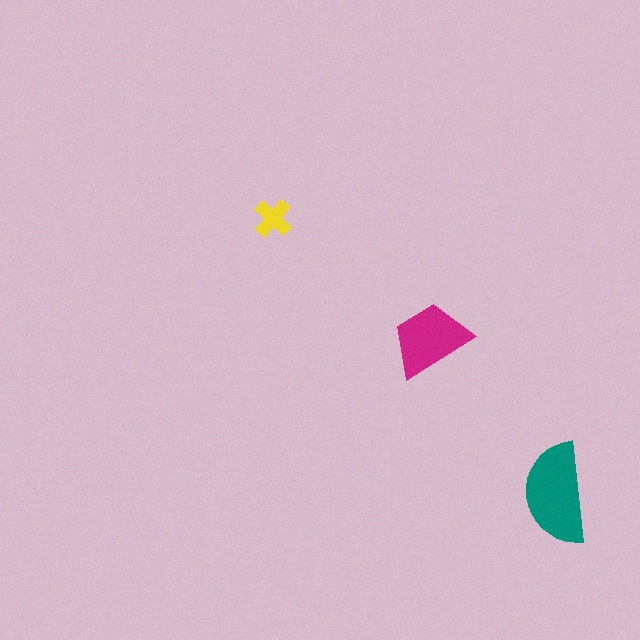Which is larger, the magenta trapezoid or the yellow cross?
The magenta trapezoid.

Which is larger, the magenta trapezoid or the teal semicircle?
The teal semicircle.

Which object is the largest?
The teal semicircle.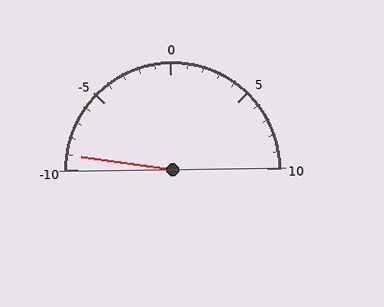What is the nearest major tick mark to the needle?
The nearest major tick mark is -10.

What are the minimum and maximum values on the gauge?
The gauge ranges from -10 to 10.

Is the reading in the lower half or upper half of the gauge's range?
The reading is in the lower half of the range (-10 to 10).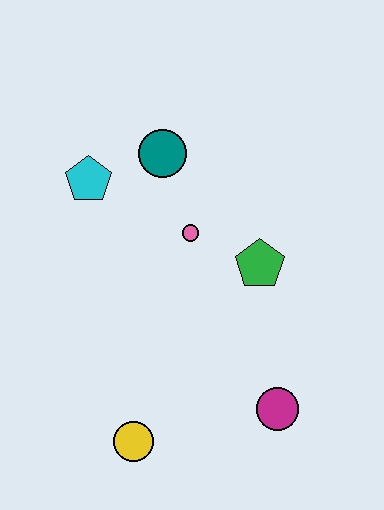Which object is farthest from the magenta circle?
The cyan pentagon is farthest from the magenta circle.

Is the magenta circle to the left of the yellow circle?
No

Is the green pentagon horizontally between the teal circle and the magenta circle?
Yes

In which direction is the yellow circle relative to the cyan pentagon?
The yellow circle is below the cyan pentagon.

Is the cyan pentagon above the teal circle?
No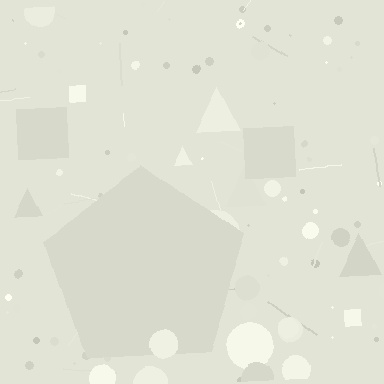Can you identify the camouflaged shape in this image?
The camouflaged shape is a pentagon.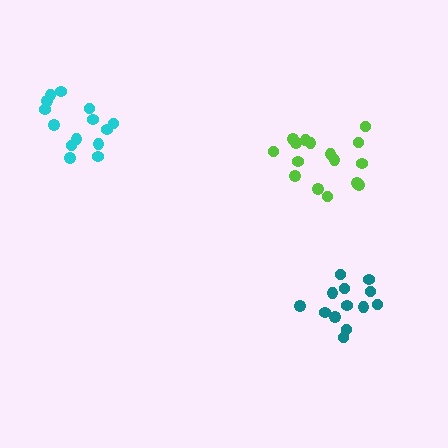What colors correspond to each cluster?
The clusters are colored: lime, cyan, teal.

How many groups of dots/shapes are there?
There are 3 groups.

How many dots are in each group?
Group 1: 16 dots, Group 2: 14 dots, Group 3: 13 dots (43 total).